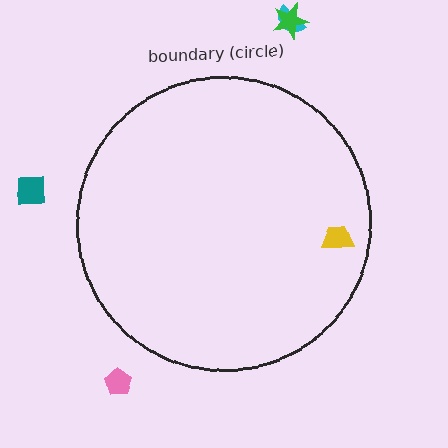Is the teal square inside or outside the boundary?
Outside.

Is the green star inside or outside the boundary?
Outside.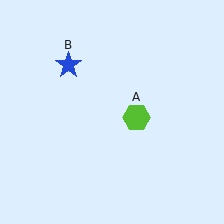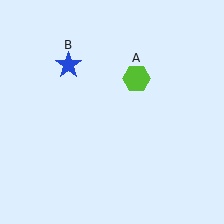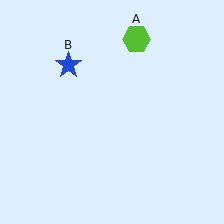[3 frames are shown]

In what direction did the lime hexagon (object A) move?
The lime hexagon (object A) moved up.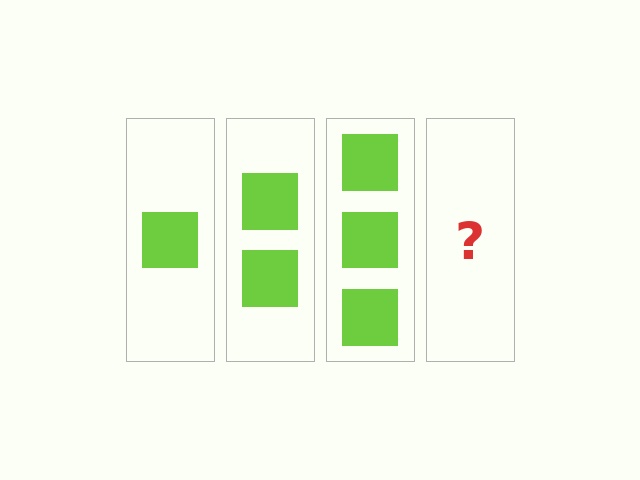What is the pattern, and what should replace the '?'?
The pattern is that each step adds one more square. The '?' should be 4 squares.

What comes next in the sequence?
The next element should be 4 squares.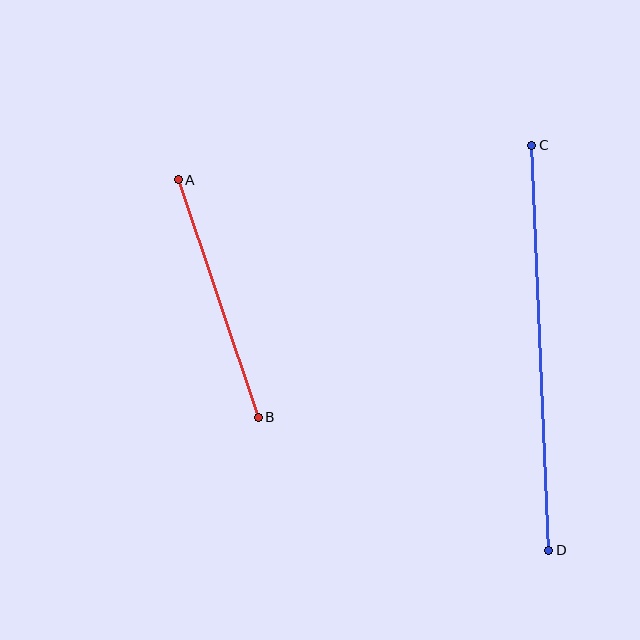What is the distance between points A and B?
The distance is approximately 251 pixels.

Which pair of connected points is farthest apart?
Points C and D are farthest apart.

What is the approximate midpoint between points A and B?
The midpoint is at approximately (218, 299) pixels.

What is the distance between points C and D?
The distance is approximately 405 pixels.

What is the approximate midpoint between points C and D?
The midpoint is at approximately (540, 348) pixels.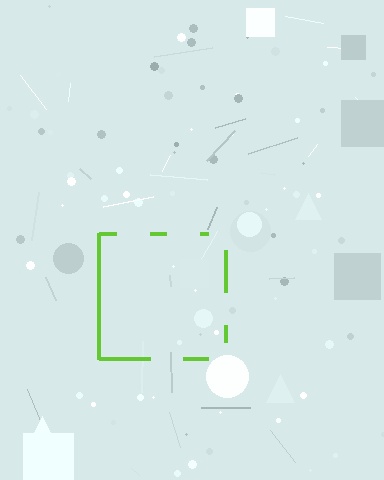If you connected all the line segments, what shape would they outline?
They would outline a square.